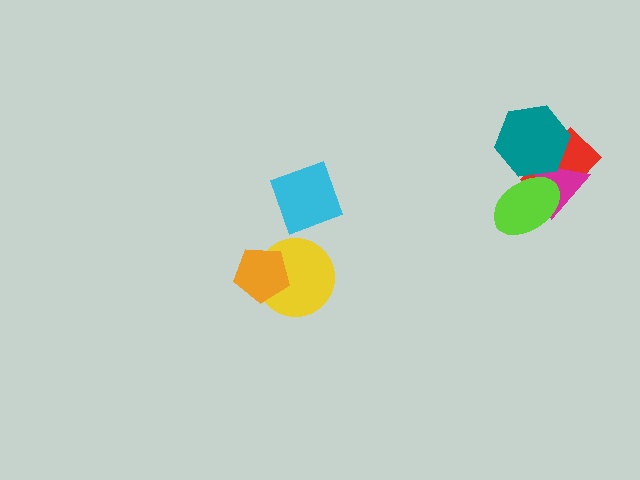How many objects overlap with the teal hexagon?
3 objects overlap with the teal hexagon.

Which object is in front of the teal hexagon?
The lime ellipse is in front of the teal hexagon.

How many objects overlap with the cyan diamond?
0 objects overlap with the cyan diamond.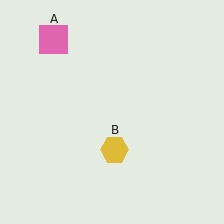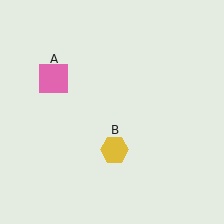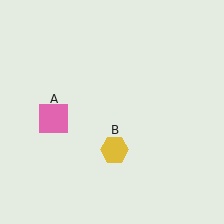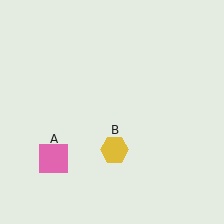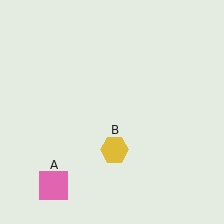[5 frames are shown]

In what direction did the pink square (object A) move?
The pink square (object A) moved down.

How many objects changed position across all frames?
1 object changed position: pink square (object A).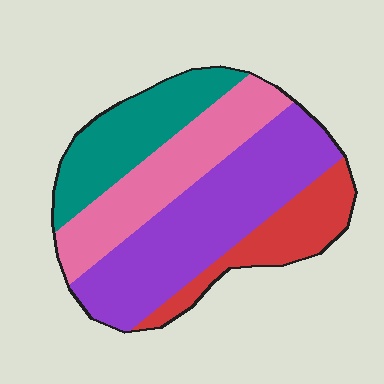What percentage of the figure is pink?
Pink covers roughly 25% of the figure.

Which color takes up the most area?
Purple, at roughly 40%.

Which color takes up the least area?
Red, at roughly 15%.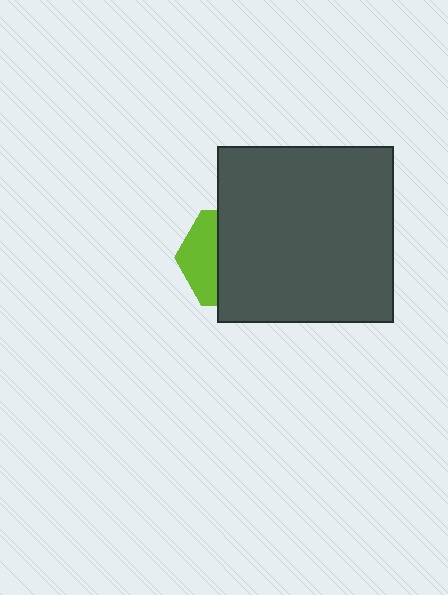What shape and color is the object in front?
The object in front is a dark gray square.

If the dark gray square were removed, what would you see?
You would see the complete lime hexagon.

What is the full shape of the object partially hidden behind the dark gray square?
The partially hidden object is a lime hexagon.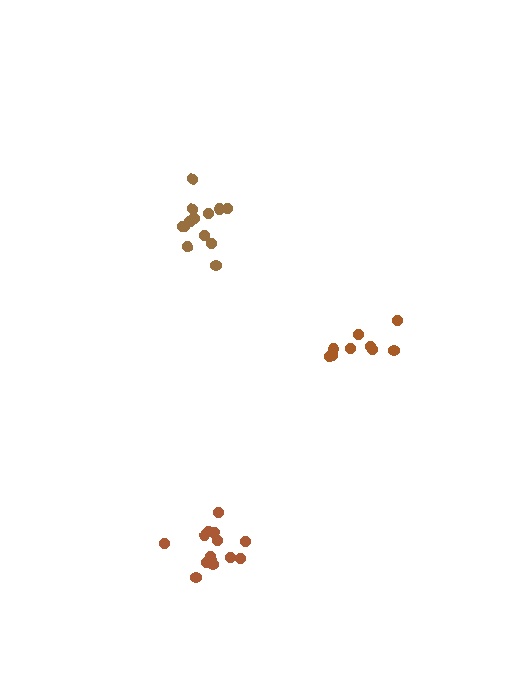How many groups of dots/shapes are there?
There are 3 groups.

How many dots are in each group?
Group 1: 14 dots, Group 2: 13 dots, Group 3: 9 dots (36 total).